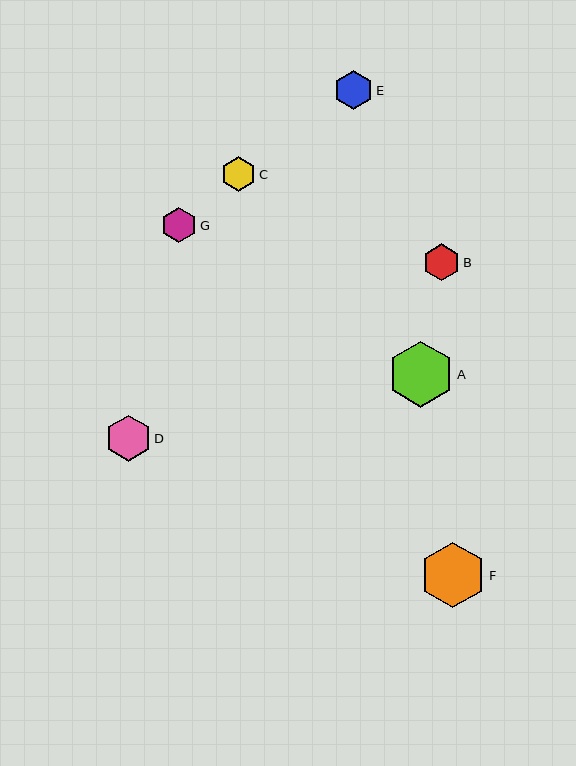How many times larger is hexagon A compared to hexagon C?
Hexagon A is approximately 1.9 times the size of hexagon C.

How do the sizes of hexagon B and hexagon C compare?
Hexagon B and hexagon C are approximately the same size.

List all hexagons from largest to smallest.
From largest to smallest: A, F, D, E, B, G, C.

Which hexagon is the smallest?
Hexagon C is the smallest with a size of approximately 35 pixels.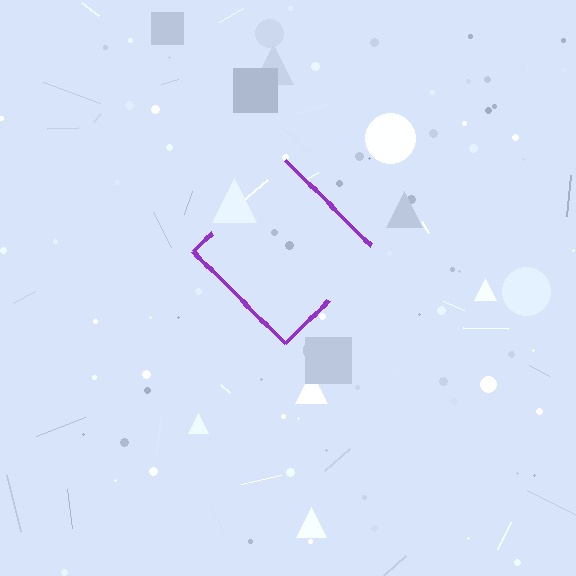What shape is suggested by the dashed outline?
The dashed outline suggests a diamond.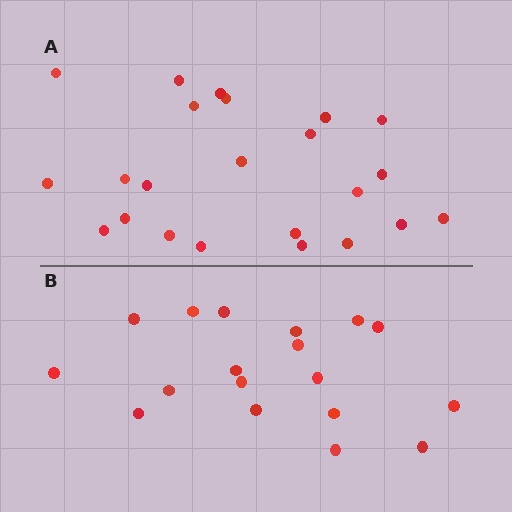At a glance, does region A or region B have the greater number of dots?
Region A (the top region) has more dots.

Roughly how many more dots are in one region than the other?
Region A has about 5 more dots than region B.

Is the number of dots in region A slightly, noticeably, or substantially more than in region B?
Region A has noticeably more, but not dramatically so. The ratio is roughly 1.3 to 1.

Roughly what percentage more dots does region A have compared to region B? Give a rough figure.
About 30% more.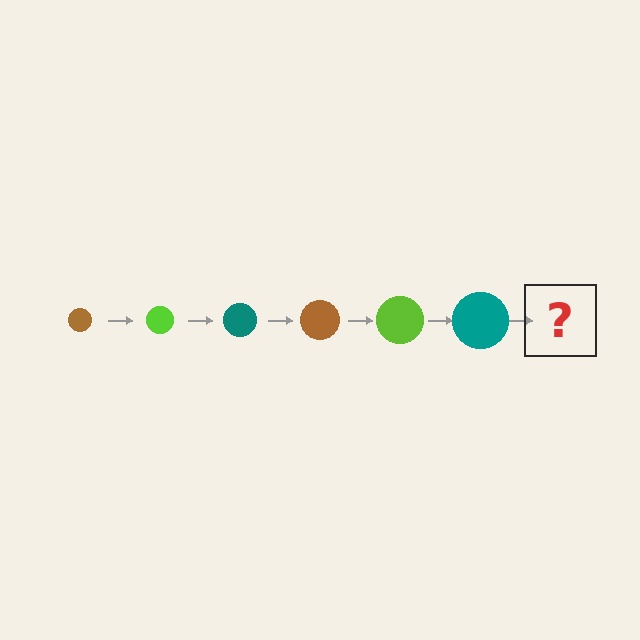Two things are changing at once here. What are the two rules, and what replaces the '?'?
The two rules are that the circle grows larger each step and the color cycles through brown, lime, and teal. The '?' should be a brown circle, larger than the previous one.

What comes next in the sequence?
The next element should be a brown circle, larger than the previous one.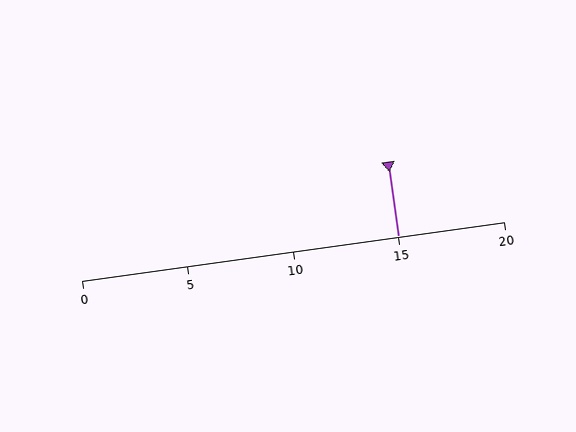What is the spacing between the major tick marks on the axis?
The major ticks are spaced 5 apart.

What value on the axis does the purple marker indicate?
The marker indicates approximately 15.